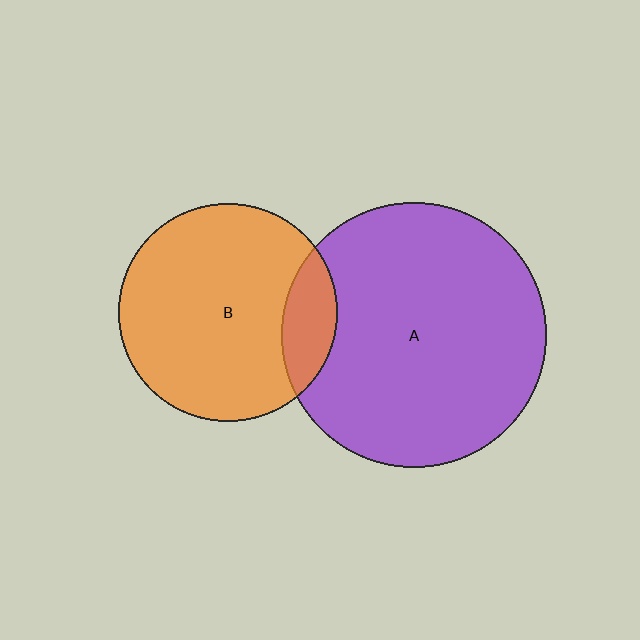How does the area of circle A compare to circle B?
Approximately 1.5 times.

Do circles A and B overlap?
Yes.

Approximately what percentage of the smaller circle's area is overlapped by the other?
Approximately 15%.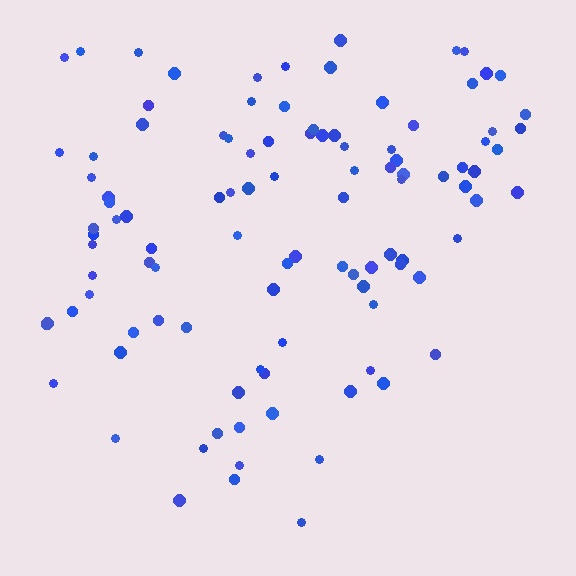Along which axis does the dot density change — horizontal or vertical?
Vertical.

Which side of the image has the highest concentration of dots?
The top.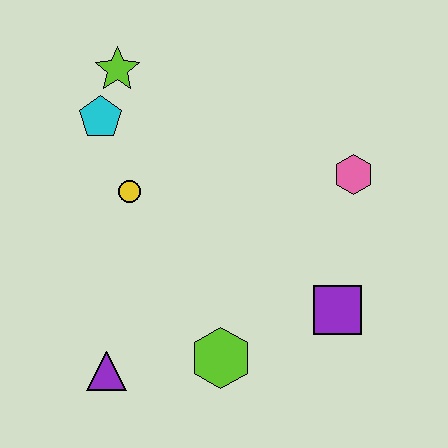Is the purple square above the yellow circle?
No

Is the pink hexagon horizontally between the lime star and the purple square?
No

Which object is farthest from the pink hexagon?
The purple triangle is farthest from the pink hexagon.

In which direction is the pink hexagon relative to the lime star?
The pink hexagon is to the right of the lime star.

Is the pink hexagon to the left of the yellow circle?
No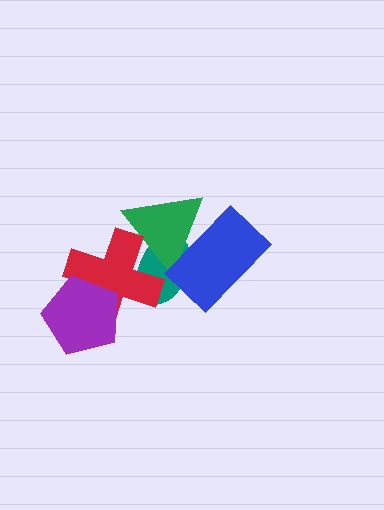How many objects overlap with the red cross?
3 objects overlap with the red cross.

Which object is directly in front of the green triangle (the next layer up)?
The red cross is directly in front of the green triangle.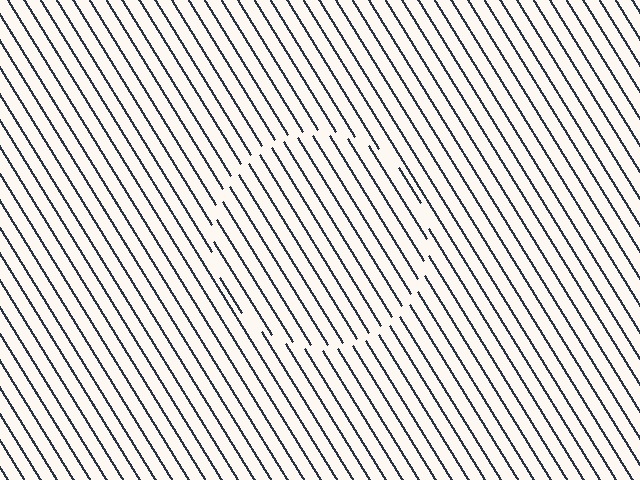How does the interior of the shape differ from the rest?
The interior of the shape contains the same grating, shifted by half a period — the contour is defined by the phase discontinuity where line-ends from the inner and outer gratings abut.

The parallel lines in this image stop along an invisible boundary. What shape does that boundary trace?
An illusory circle. The interior of the shape contains the same grating, shifted by half a period — the contour is defined by the phase discontinuity where line-ends from the inner and outer gratings abut.